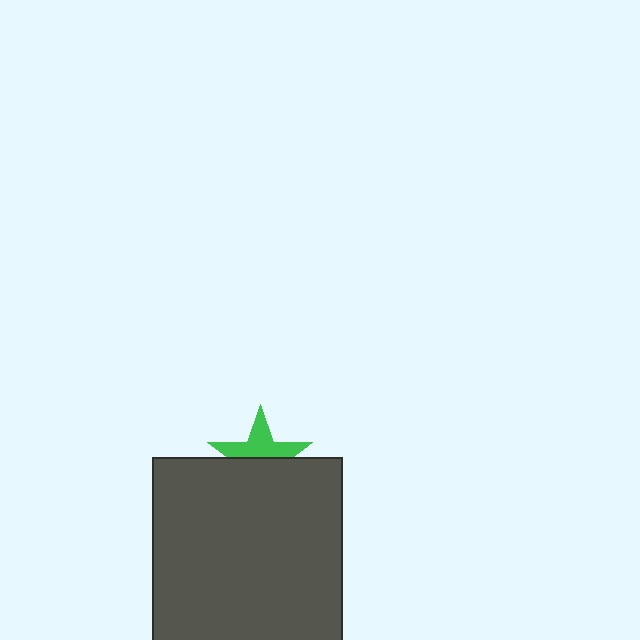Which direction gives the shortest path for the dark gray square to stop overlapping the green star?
Moving down gives the shortest separation.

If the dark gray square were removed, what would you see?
You would see the complete green star.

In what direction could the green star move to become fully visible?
The green star could move up. That would shift it out from behind the dark gray square entirely.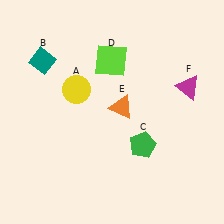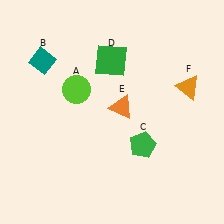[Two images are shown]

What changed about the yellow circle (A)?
In Image 1, A is yellow. In Image 2, it changed to lime.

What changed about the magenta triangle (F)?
In Image 1, F is magenta. In Image 2, it changed to orange.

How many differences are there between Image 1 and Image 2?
There are 3 differences between the two images.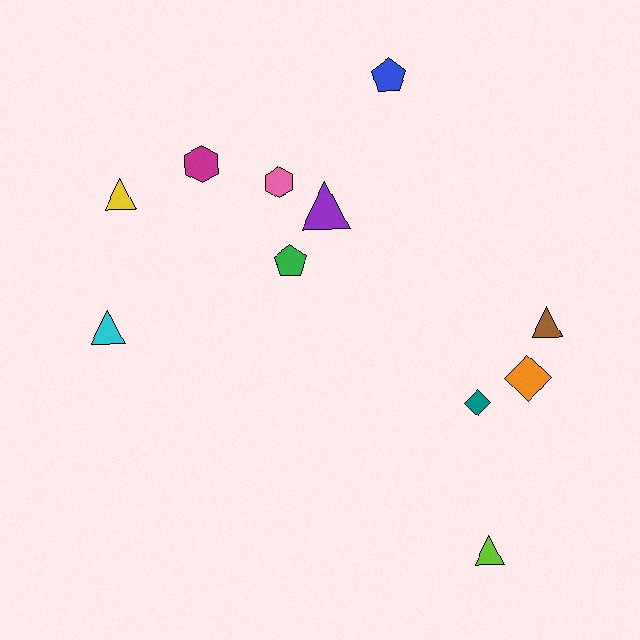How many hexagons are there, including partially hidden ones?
There are 2 hexagons.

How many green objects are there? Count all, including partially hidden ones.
There is 1 green object.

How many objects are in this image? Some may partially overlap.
There are 11 objects.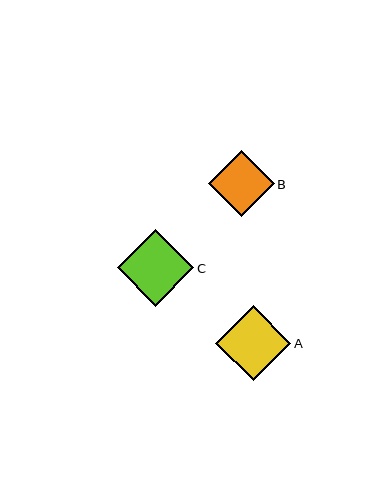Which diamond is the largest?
Diamond C is the largest with a size of approximately 77 pixels.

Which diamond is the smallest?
Diamond B is the smallest with a size of approximately 66 pixels.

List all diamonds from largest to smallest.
From largest to smallest: C, A, B.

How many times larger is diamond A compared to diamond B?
Diamond A is approximately 1.1 times the size of diamond B.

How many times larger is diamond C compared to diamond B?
Diamond C is approximately 1.2 times the size of diamond B.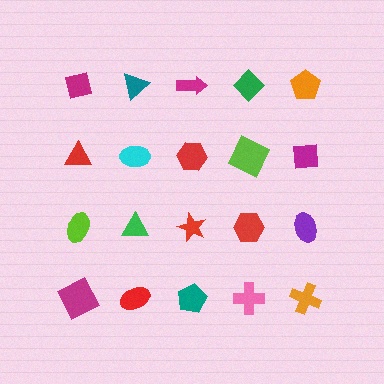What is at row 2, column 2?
A cyan ellipse.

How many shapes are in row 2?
5 shapes.